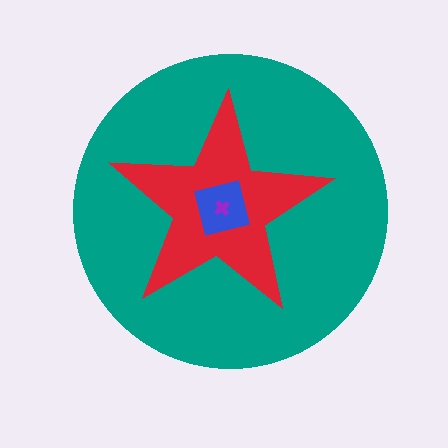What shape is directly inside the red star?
The blue square.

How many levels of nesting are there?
4.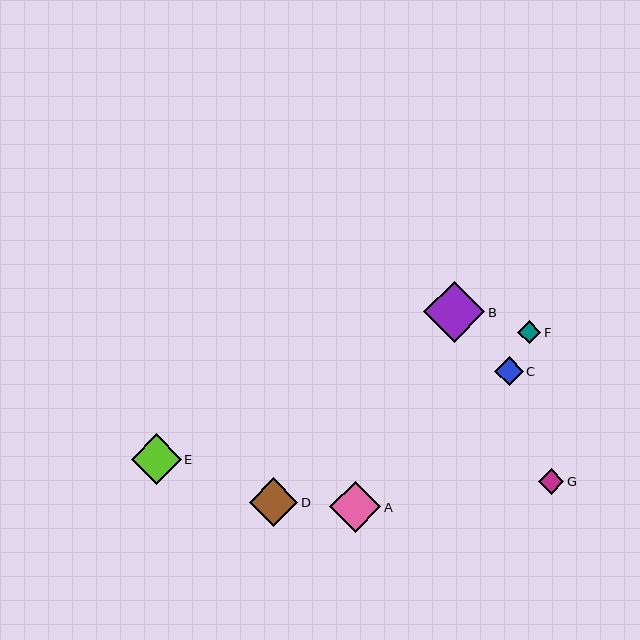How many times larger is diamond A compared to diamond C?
Diamond A is approximately 1.8 times the size of diamond C.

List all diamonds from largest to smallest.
From largest to smallest: B, A, E, D, C, G, F.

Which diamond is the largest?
Diamond B is the largest with a size of approximately 61 pixels.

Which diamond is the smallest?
Diamond F is the smallest with a size of approximately 23 pixels.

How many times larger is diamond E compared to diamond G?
Diamond E is approximately 1.9 times the size of diamond G.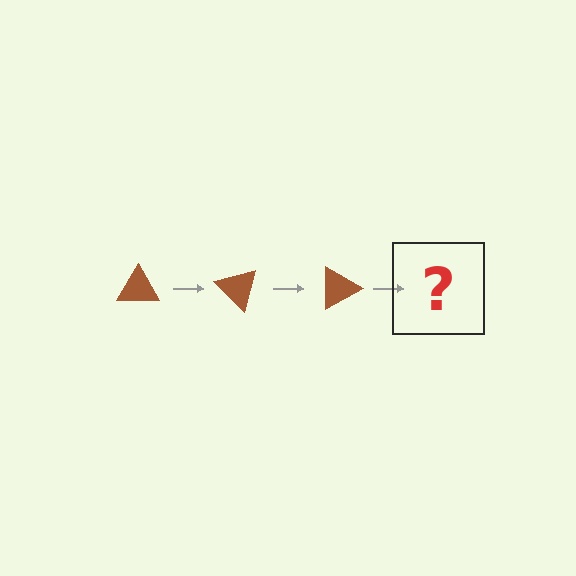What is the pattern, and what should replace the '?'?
The pattern is that the triangle rotates 45 degrees each step. The '?' should be a brown triangle rotated 135 degrees.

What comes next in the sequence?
The next element should be a brown triangle rotated 135 degrees.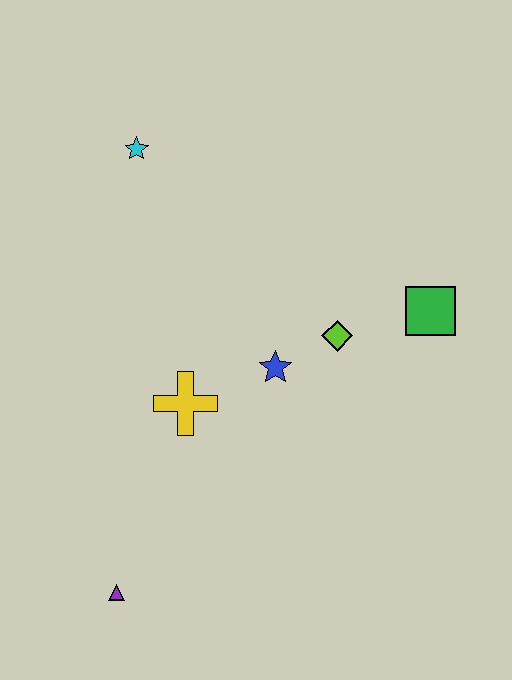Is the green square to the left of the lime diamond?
No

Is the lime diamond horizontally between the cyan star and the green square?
Yes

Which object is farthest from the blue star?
The purple triangle is farthest from the blue star.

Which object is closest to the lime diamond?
The blue star is closest to the lime diamond.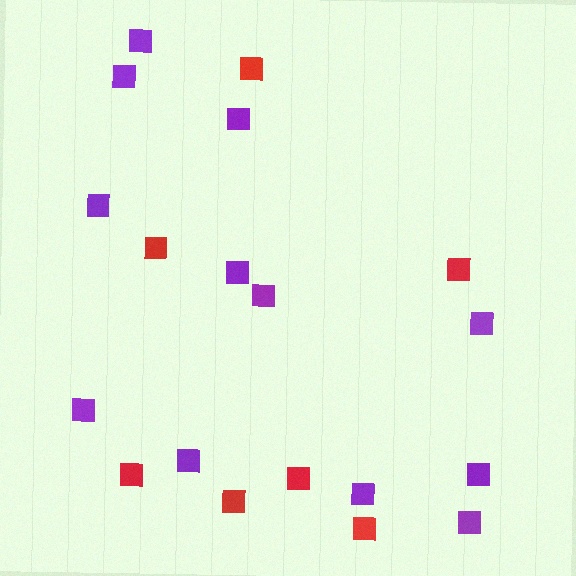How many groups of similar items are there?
There are 2 groups: one group of red squares (7) and one group of purple squares (12).